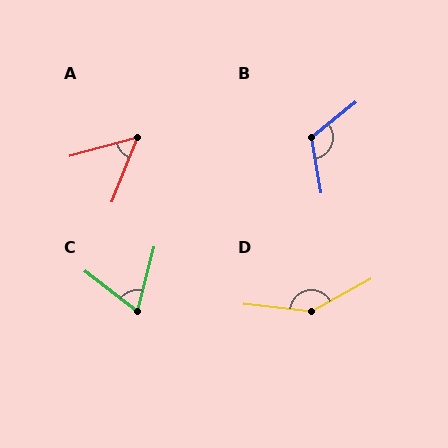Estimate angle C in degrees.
Approximately 67 degrees.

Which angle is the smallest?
A, at approximately 53 degrees.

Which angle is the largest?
D, at approximately 145 degrees.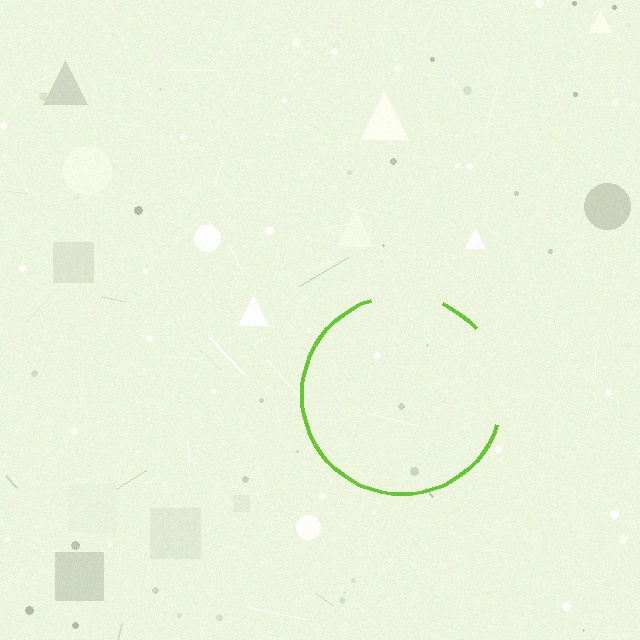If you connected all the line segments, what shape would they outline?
They would outline a circle.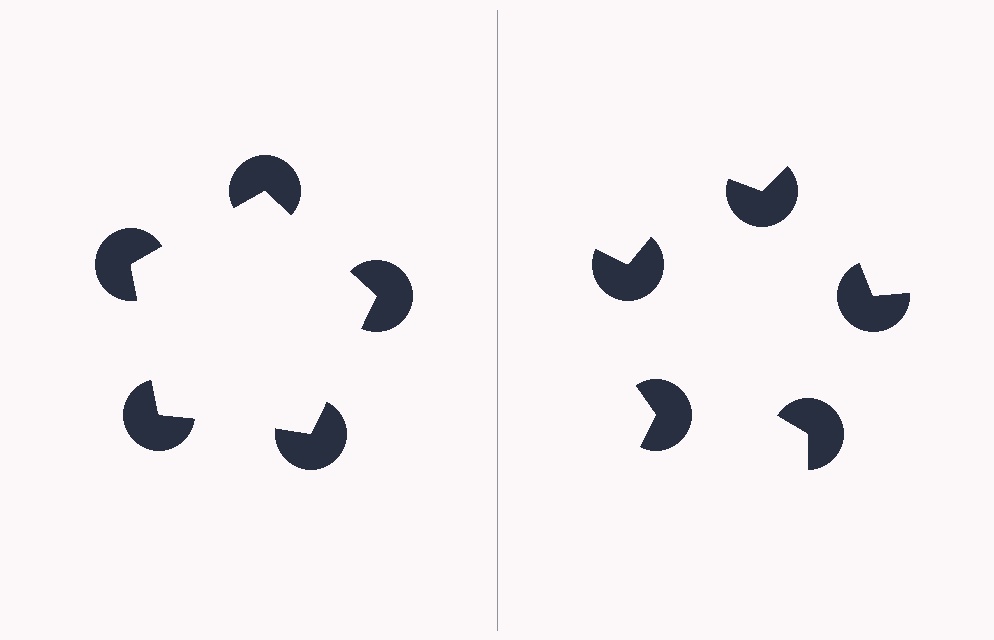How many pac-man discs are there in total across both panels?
10 — 5 on each side.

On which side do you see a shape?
An illusory pentagon appears on the left side. On the right side the wedge cuts are rotated, so no coherent shape forms.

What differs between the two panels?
The pac-man discs are positioned identically on both sides; only the wedge orientations differ. On the left they align to a pentagon; on the right they are misaligned.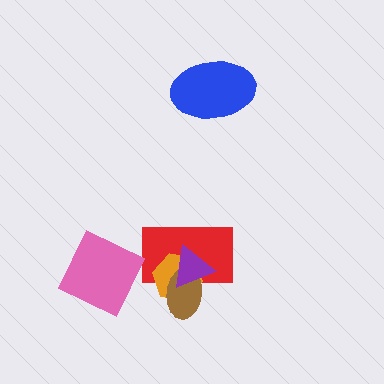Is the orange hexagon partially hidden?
Yes, it is partially covered by another shape.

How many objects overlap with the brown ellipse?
3 objects overlap with the brown ellipse.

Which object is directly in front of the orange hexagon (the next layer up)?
The brown ellipse is directly in front of the orange hexagon.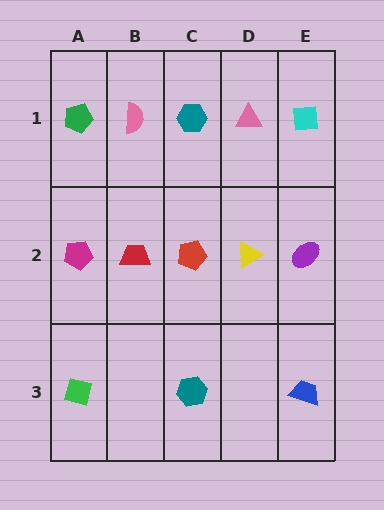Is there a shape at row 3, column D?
No, that cell is empty.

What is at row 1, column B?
A pink semicircle.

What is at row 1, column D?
A pink triangle.